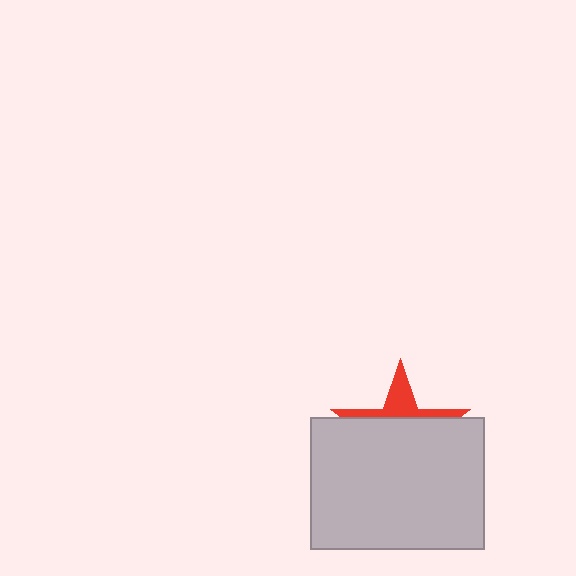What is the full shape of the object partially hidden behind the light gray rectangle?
The partially hidden object is a red star.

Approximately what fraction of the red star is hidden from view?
Roughly 69% of the red star is hidden behind the light gray rectangle.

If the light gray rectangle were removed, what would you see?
You would see the complete red star.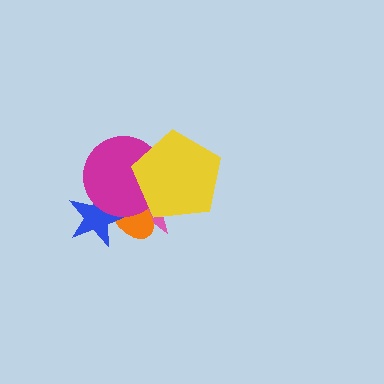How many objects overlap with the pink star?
4 objects overlap with the pink star.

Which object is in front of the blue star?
The magenta circle is in front of the blue star.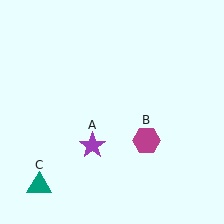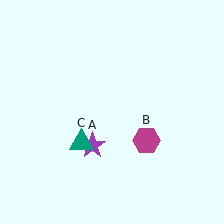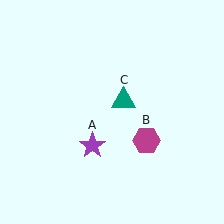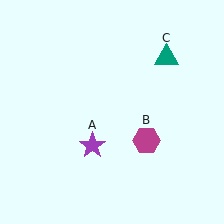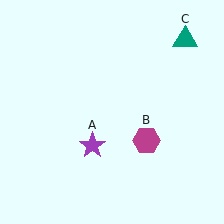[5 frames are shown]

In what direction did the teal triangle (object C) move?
The teal triangle (object C) moved up and to the right.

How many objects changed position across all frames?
1 object changed position: teal triangle (object C).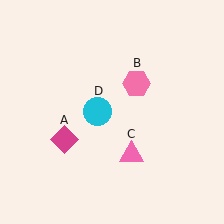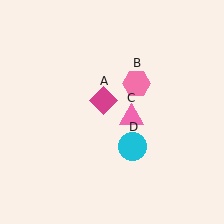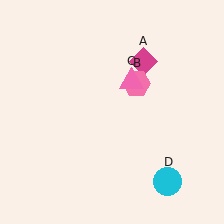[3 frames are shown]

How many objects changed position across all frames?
3 objects changed position: magenta diamond (object A), pink triangle (object C), cyan circle (object D).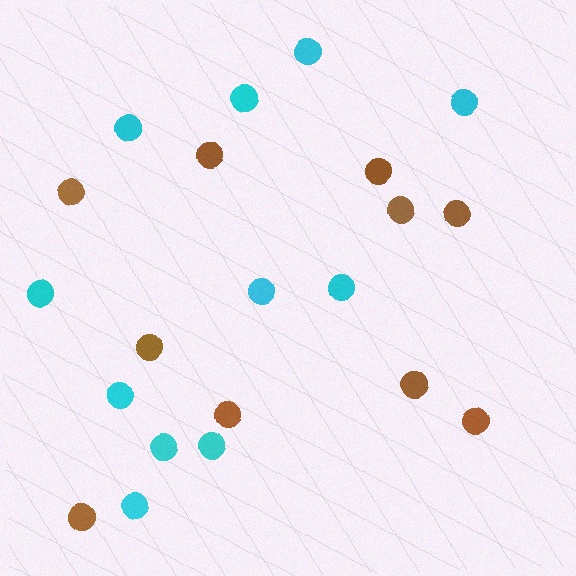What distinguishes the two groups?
There are 2 groups: one group of brown circles (10) and one group of cyan circles (11).